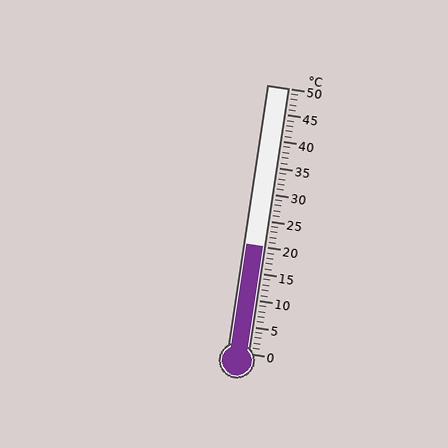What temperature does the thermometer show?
The thermometer shows approximately 20°C.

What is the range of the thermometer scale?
The thermometer scale ranges from 0°C to 50°C.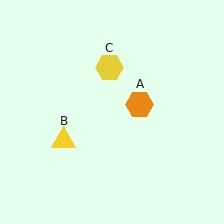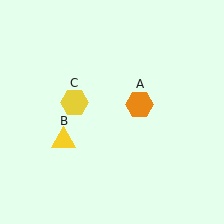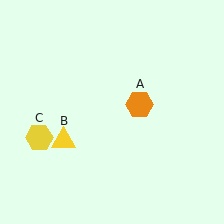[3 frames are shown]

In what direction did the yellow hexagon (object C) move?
The yellow hexagon (object C) moved down and to the left.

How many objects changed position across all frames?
1 object changed position: yellow hexagon (object C).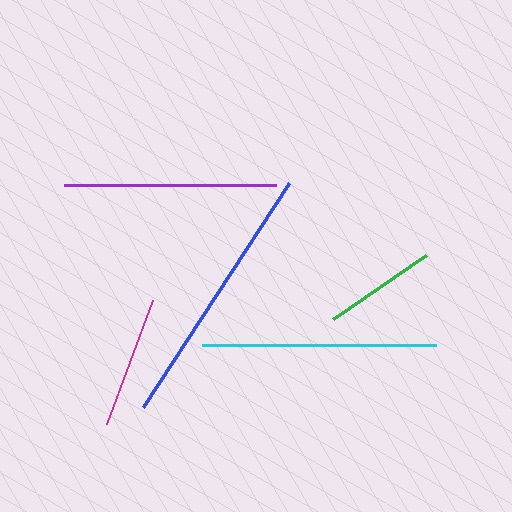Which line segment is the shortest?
The green line is the shortest at approximately 112 pixels.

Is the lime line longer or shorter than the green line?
The lime line is longer than the green line.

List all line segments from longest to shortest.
From longest to shortest: blue, cyan, purple, lime, magenta, green.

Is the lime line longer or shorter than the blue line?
The blue line is longer than the lime line.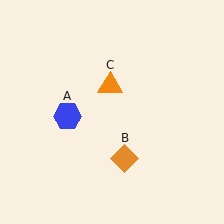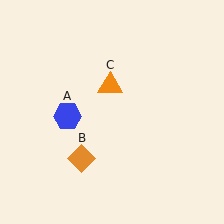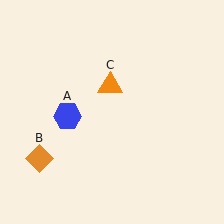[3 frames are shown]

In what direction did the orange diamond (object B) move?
The orange diamond (object B) moved left.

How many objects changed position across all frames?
1 object changed position: orange diamond (object B).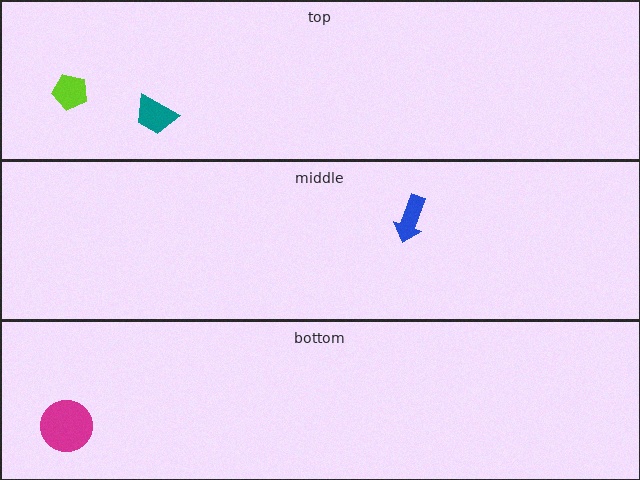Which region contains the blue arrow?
The middle region.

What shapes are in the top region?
The teal trapezoid, the lime pentagon.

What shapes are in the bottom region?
The magenta circle.